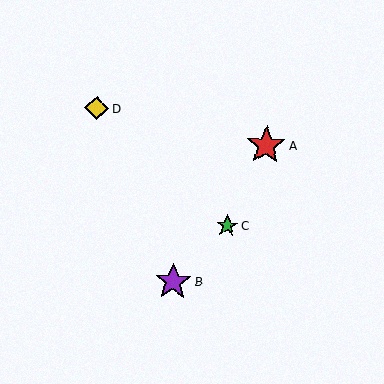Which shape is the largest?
The red star (labeled A) is the largest.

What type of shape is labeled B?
Shape B is a purple star.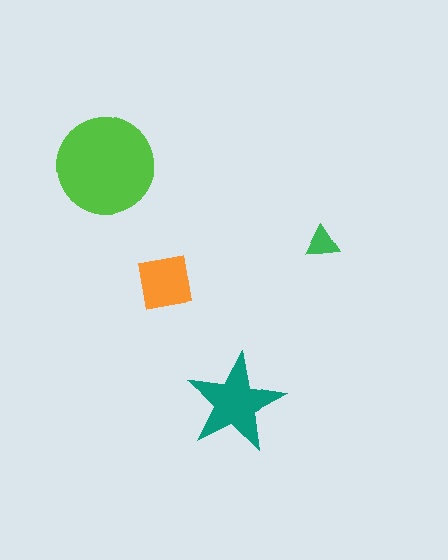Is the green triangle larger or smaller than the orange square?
Smaller.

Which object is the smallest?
The green triangle.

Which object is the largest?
The lime circle.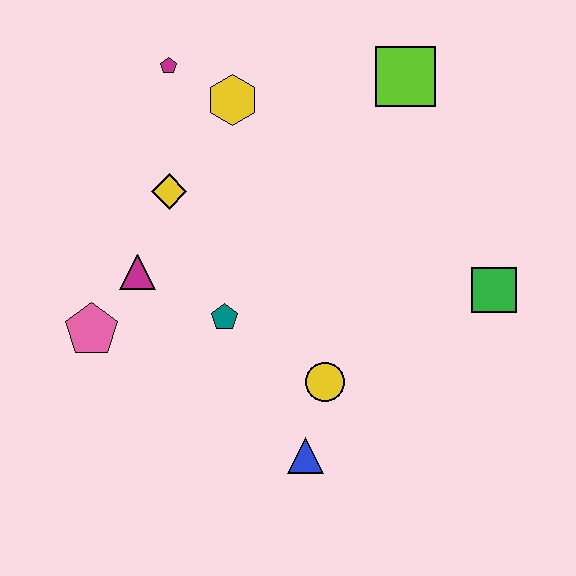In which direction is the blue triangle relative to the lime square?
The blue triangle is below the lime square.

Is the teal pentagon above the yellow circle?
Yes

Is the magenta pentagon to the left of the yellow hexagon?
Yes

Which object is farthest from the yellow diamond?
The green square is farthest from the yellow diamond.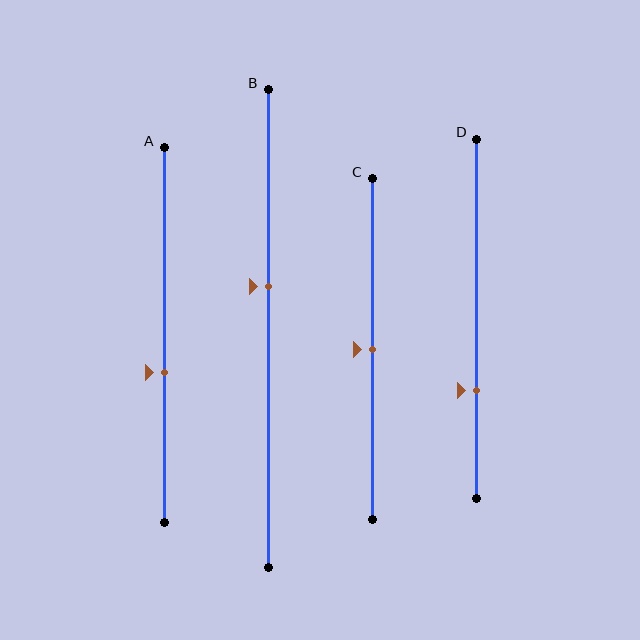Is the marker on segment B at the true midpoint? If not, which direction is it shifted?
No, the marker on segment B is shifted upward by about 9% of the segment length.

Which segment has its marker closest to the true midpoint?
Segment C has its marker closest to the true midpoint.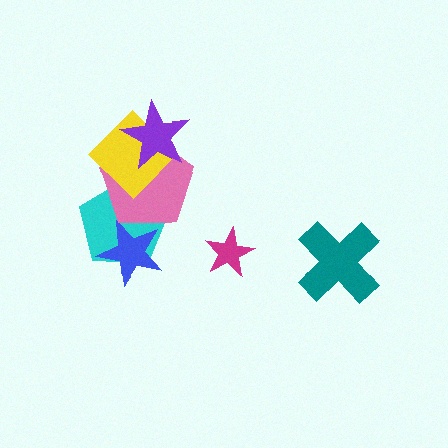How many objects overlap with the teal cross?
0 objects overlap with the teal cross.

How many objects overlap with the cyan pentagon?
3 objects overlap with the cyan pentagon.